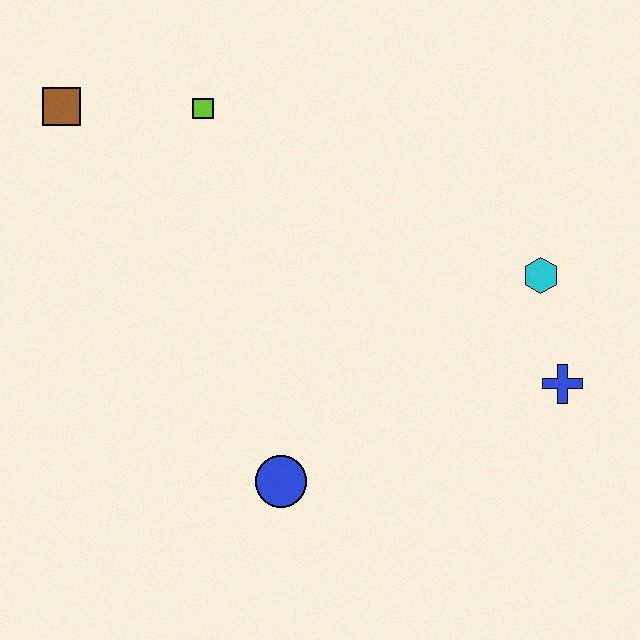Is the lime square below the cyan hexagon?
No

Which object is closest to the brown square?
The lime square is closest to the brown square.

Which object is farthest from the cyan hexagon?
The brown square is farthest from the cyan hexagon.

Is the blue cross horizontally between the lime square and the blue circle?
No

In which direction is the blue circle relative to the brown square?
The blue circle is below the brown square.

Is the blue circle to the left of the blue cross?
Yes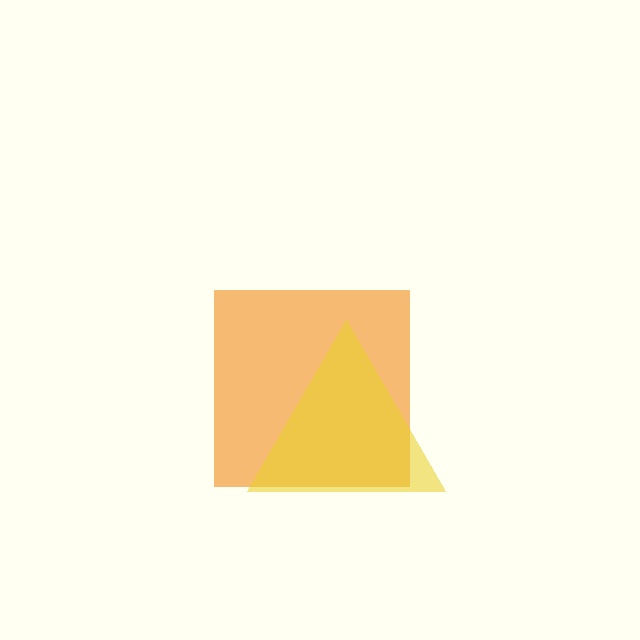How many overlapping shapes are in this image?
There are 2 overlapping shapes in the image.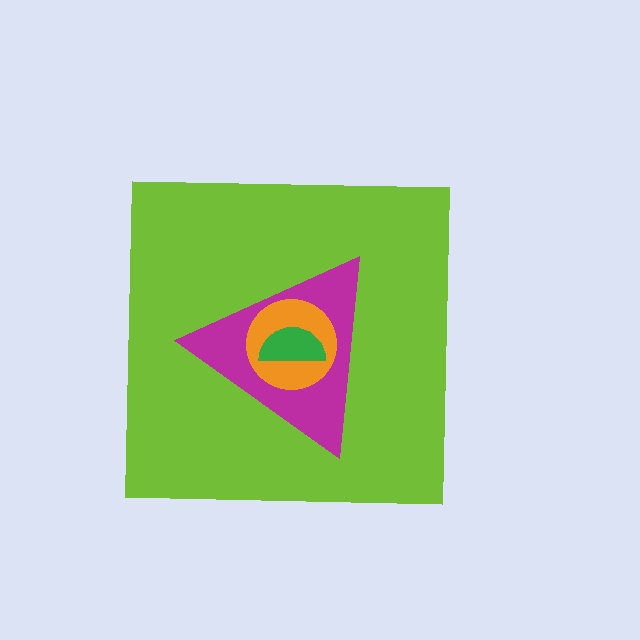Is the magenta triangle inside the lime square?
Yes.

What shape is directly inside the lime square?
The magenta triangle.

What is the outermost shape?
The lime square.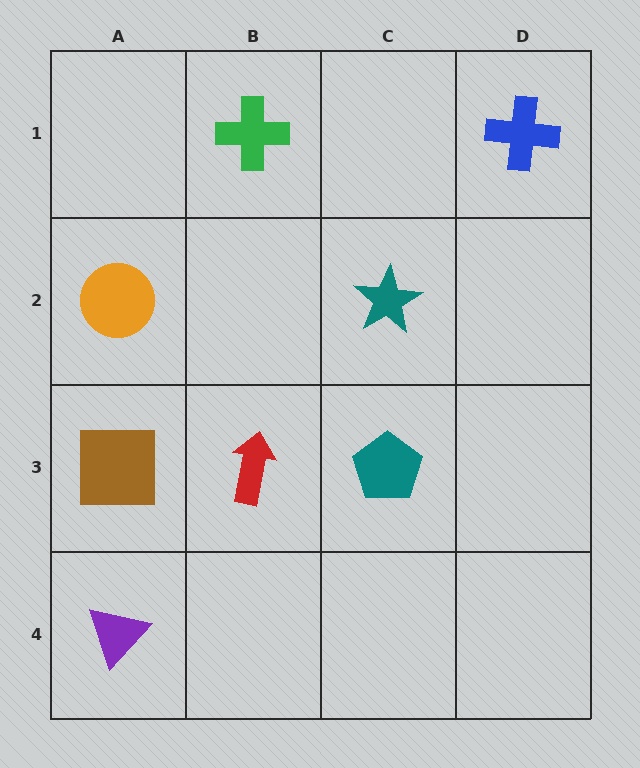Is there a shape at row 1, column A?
No, that cell is empty.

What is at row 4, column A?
A purple triangle.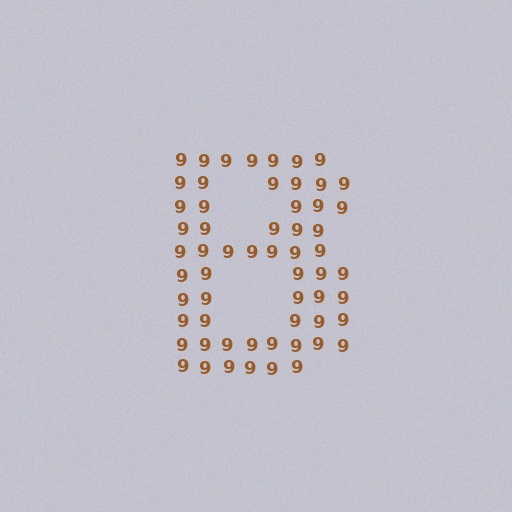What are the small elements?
The small elements are digit 9's.